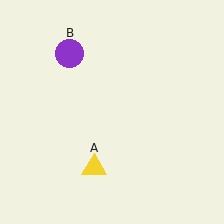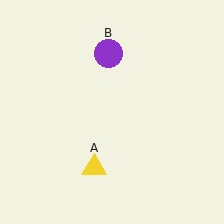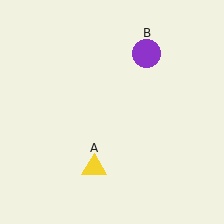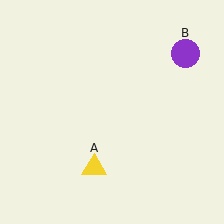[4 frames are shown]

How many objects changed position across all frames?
1 object changed position: purple circle (object B).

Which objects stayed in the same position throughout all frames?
Yellow triangle (object A) remained stationary.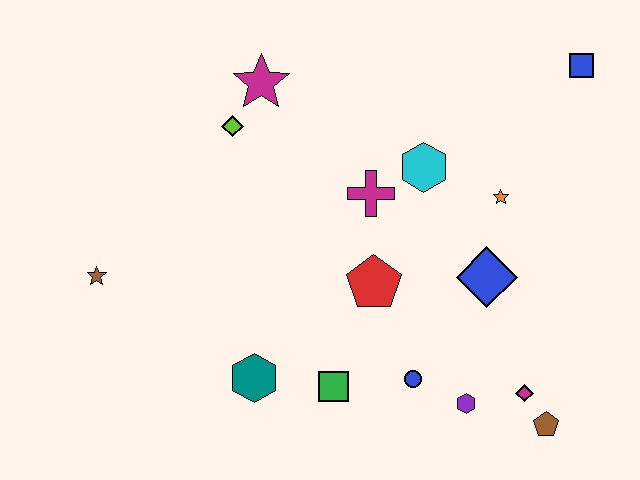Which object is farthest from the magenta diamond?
The brown star is farthest from the magenta diamond.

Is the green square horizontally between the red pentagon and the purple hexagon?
No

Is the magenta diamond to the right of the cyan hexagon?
Yes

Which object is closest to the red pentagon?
The magenta cross is closest to the red pentagon.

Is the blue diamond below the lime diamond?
Yes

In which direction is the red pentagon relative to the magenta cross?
The red pentagon is below the magenta cross.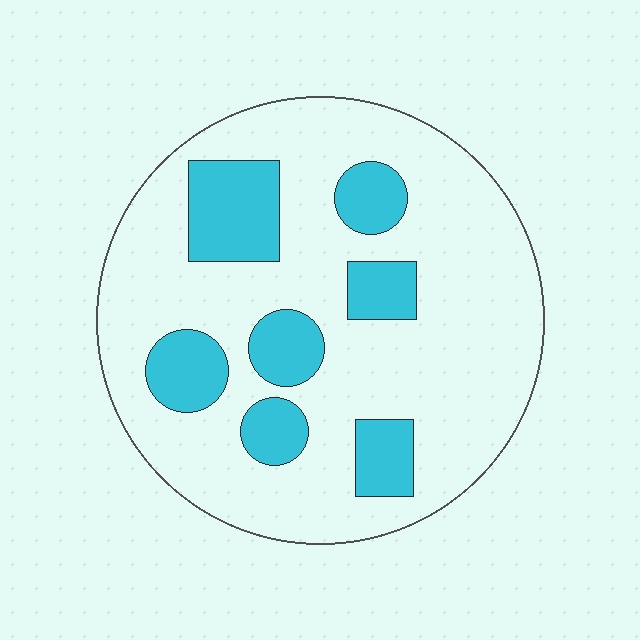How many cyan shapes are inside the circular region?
7.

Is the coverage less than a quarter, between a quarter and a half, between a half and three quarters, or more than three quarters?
Less than a quarter.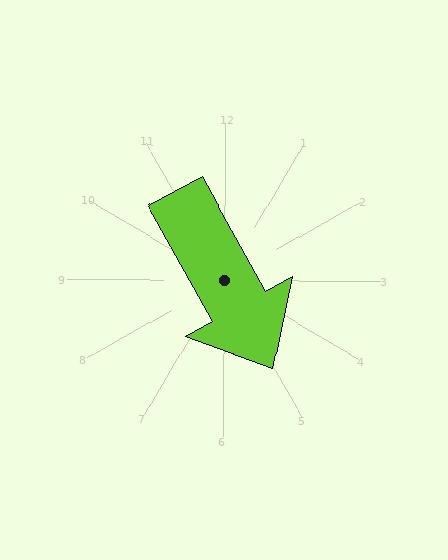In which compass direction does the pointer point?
Southeast.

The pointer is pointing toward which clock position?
Roughly 5 o'clock.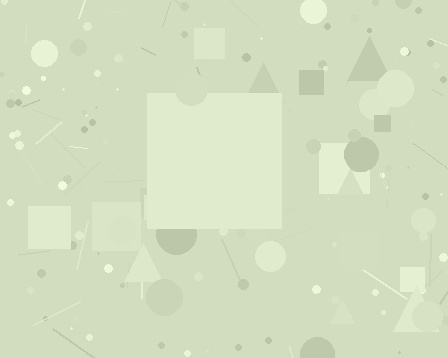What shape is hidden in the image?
A square is hidden in the image.